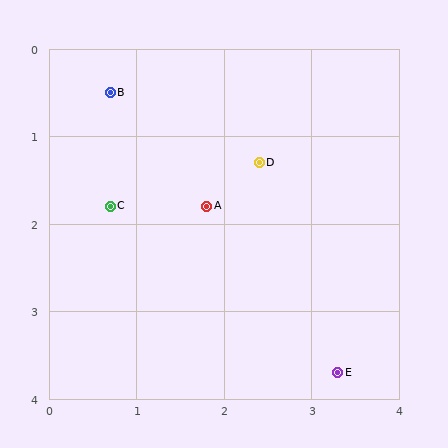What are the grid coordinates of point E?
Point E is at approximately (3.3, 3.7).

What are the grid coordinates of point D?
Point D is at approximately (2.4, 1.3).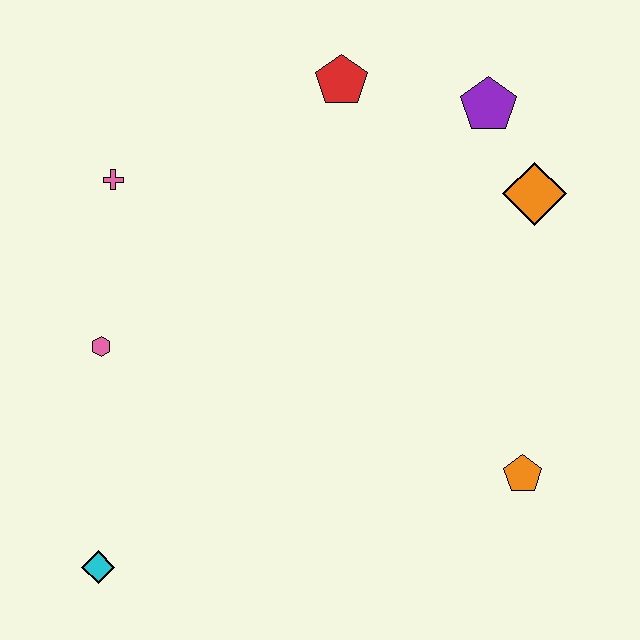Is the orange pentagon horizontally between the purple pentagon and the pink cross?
No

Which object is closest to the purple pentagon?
The orange diamond is closest to the purple pentagon.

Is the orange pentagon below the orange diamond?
Yes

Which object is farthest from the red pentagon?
The cyan diamond is farthest from the red pentagon.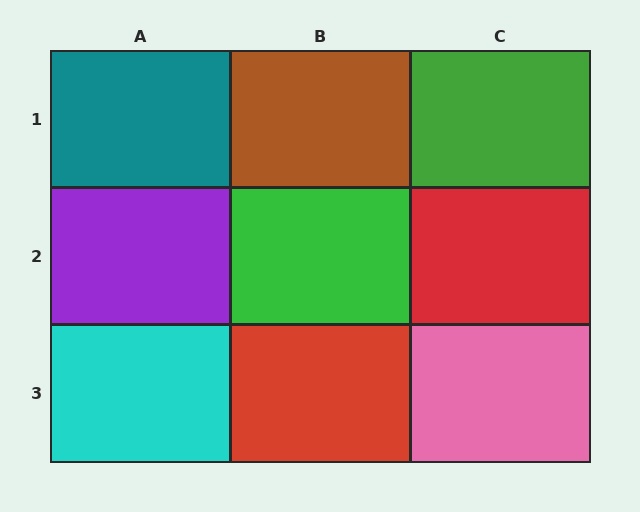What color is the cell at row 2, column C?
Red.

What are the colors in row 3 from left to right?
Cyan, red, pink.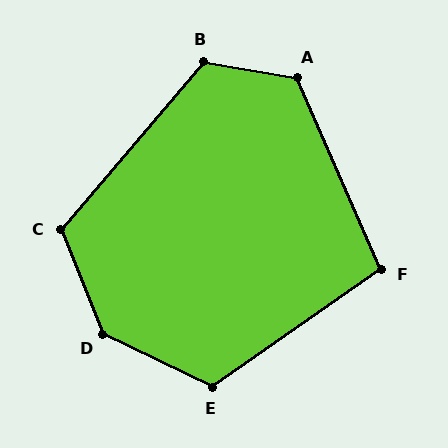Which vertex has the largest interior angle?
D, at approximately 138 degrees.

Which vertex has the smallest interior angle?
F, at approximately 101 degrees.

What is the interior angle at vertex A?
Approximately 123 degrees (obtuse).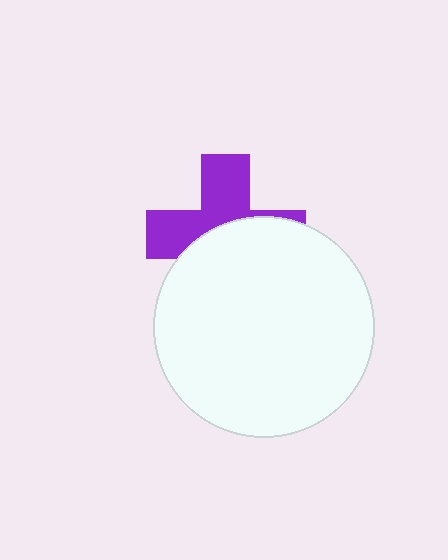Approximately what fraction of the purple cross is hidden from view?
Roughly 53% of the purple cross is hidden behind the white circle.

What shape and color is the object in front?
The object in front is a white circle.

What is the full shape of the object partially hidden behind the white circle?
The partially hidden object is a purple cross.